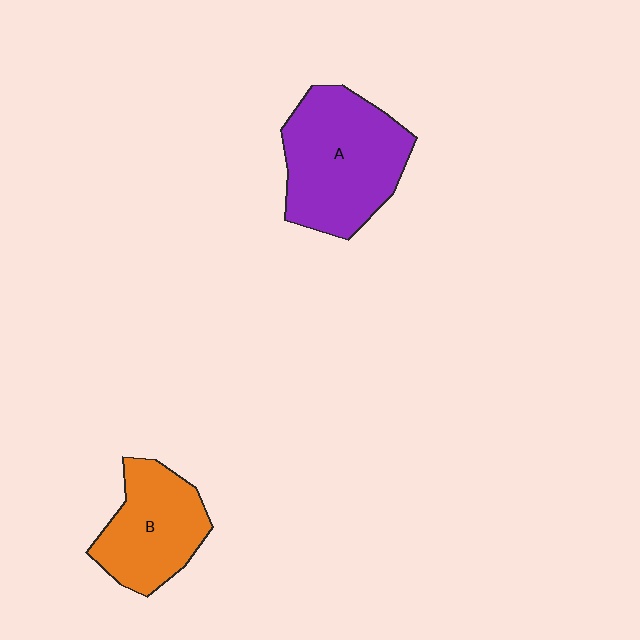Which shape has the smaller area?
Shape B (orange).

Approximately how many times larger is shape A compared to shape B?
Approximately 1.4 times.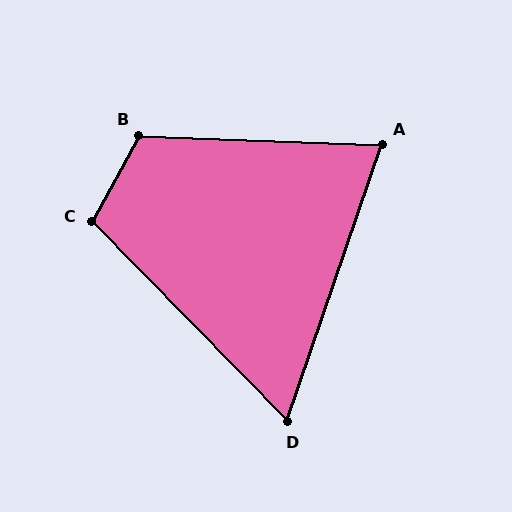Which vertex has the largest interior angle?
B, at approximately 117 degrees.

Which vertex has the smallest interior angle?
D, at approximately 63 degrees.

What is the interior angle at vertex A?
Approximately 73 degrees (acute).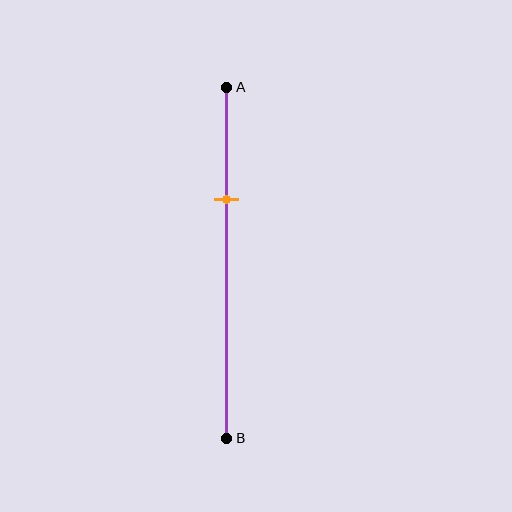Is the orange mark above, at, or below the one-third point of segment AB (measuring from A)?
The orange mark is approximately at the one-third point of segment AB.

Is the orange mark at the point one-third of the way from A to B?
Yes, the mark is approximately at the one-third point.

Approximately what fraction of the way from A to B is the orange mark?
The orange mark is approximately 30% of the way from A to B.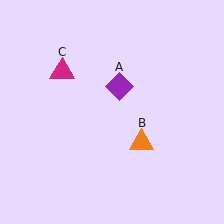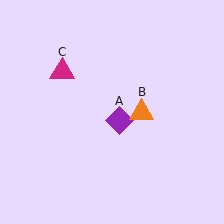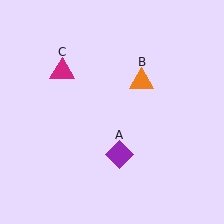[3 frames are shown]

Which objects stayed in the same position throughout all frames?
Magenta triangle (object C) remained stationary.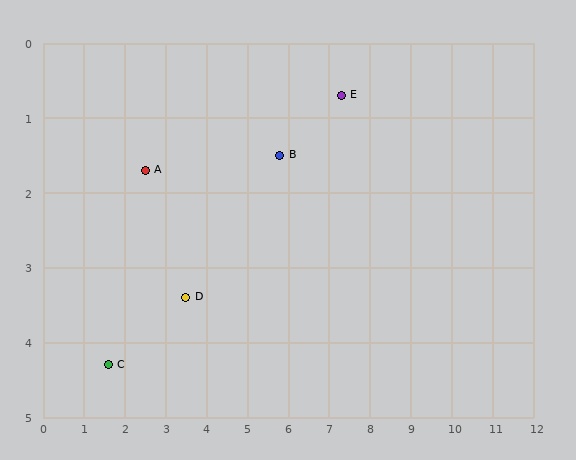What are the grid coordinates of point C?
Point C is at approximately (1.6, 4.3).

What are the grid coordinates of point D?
Point D is at approximately (3.5, 3.4).